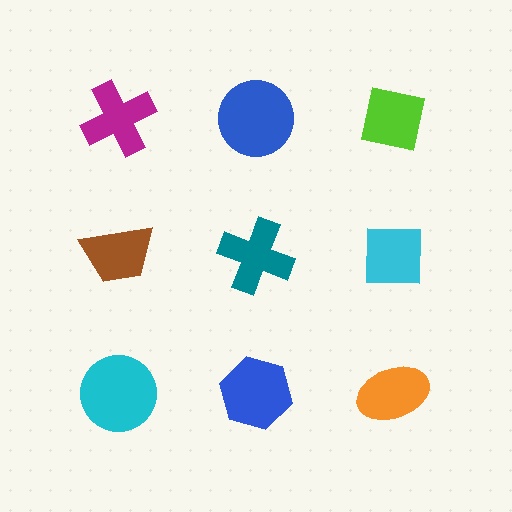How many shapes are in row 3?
3 shapes.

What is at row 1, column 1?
A magenta cross.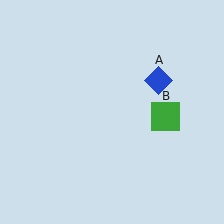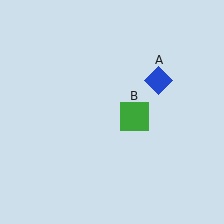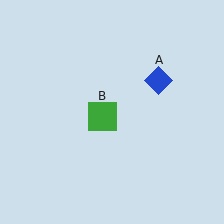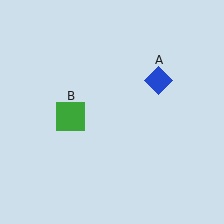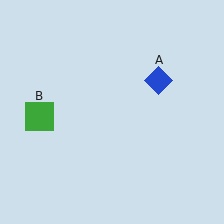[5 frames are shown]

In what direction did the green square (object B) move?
The green square (object B) moved left.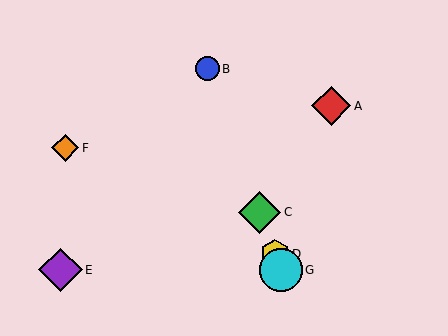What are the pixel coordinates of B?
Object B is at (207, 69).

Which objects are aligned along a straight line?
Objects B, C, D, G are aligned along a straight line.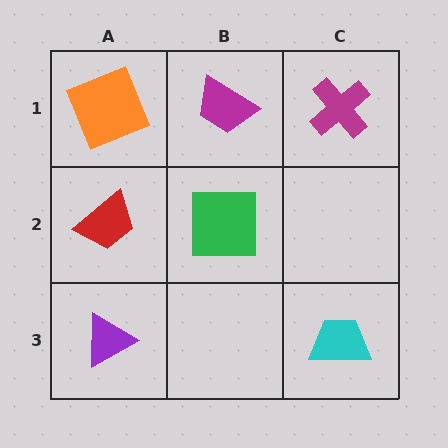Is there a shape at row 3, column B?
No, that cell is empty.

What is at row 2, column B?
A green square.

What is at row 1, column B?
A magenta trapezoid.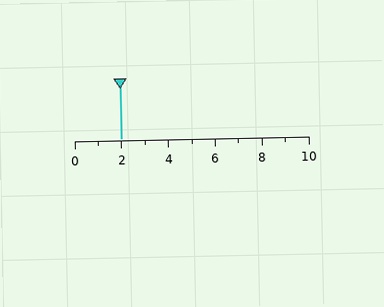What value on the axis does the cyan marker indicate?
The marker indicates approximately 2.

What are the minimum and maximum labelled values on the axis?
The axis runs from 0 to 10.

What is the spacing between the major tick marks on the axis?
The major ticks are spaced 2 apart.